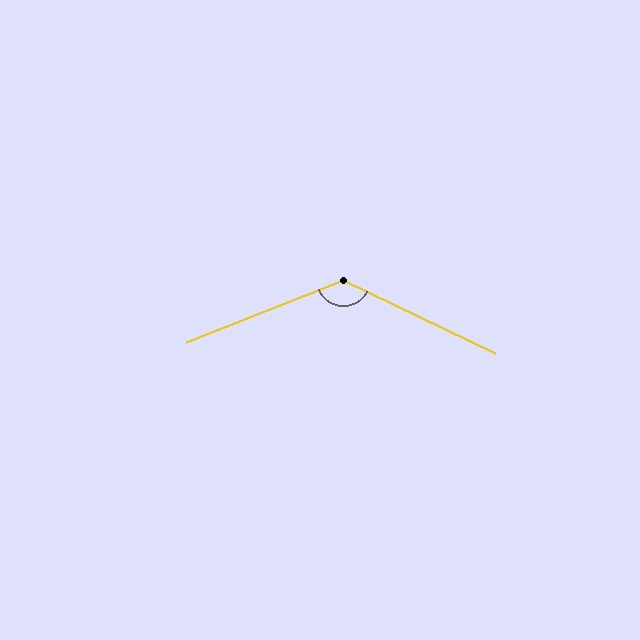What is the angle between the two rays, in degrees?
Approximately 133 degrees.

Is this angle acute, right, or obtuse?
It is obtuse.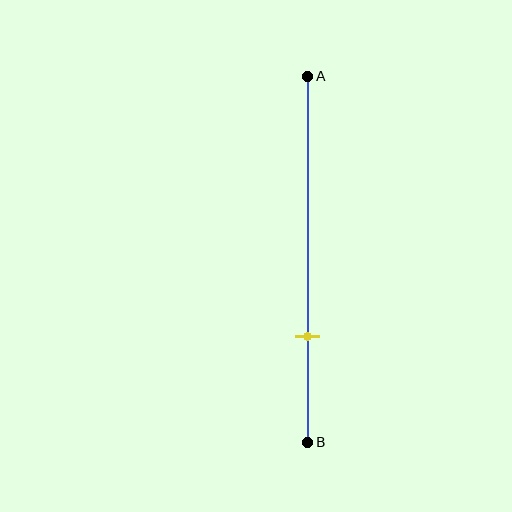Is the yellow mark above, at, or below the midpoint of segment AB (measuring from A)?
The yellow mark is below the midpoint of segment AB.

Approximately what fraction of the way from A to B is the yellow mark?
The yellow mark is approximately 70% of the way from A to B.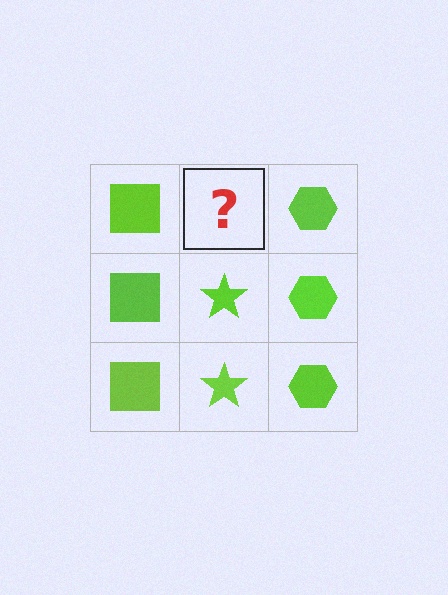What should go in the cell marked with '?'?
The missing cell should contain a lime star.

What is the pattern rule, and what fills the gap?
The rule is that each column has a consistent shape. The gap should be filled with a lime star.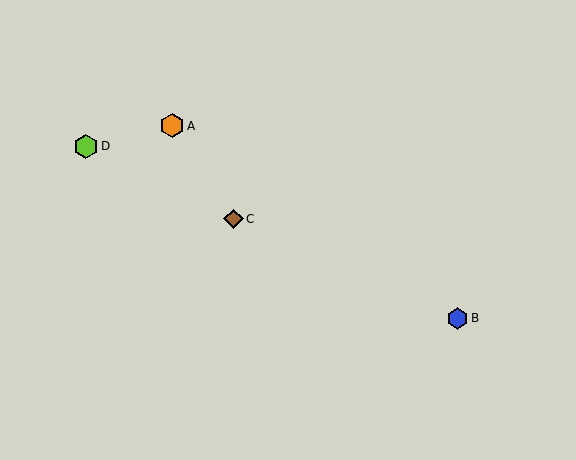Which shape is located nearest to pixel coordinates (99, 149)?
The lime hexagon (labeled D) at (86, 146) is nearest to that location.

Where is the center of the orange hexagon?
The center of the orange hexagon is at (172, 126).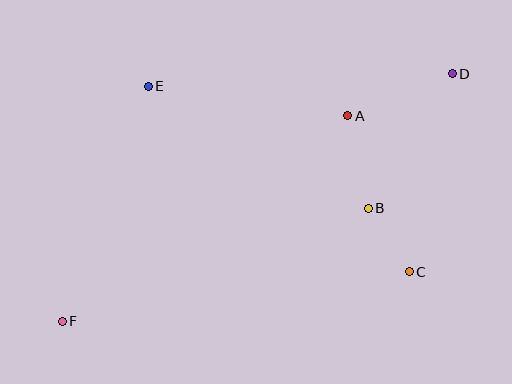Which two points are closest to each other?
Points B and C are closest to each other.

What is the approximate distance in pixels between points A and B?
The distance between A and B is approximately 95 pixels.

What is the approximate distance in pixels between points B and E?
The distance between B and E is approximately 252 pixels.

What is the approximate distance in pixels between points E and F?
The distance between E and F is approximately 250 pixels.